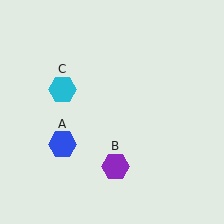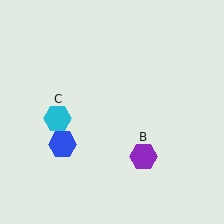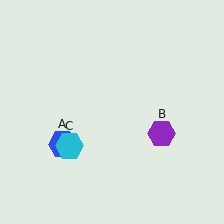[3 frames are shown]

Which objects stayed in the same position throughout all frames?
Blue hexagon (object A) remained stationary.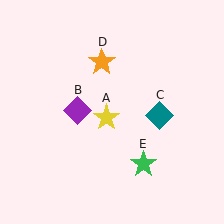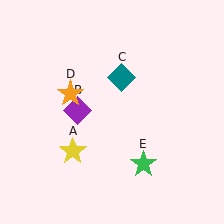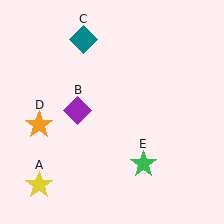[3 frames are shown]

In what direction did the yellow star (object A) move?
The yellow star (object A) moved down and to the left.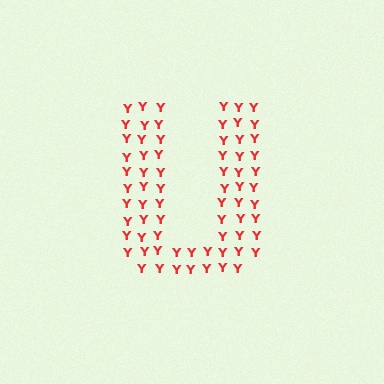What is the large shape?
The large shape is the letter U.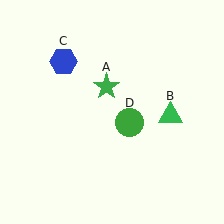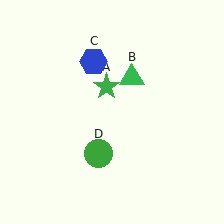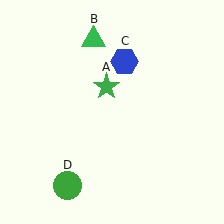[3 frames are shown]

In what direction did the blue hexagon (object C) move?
The blue hexagon (object C) moved right.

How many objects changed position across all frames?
3 objects changed position: green triangle (object B), blue hexagon (object C), green circle (object D).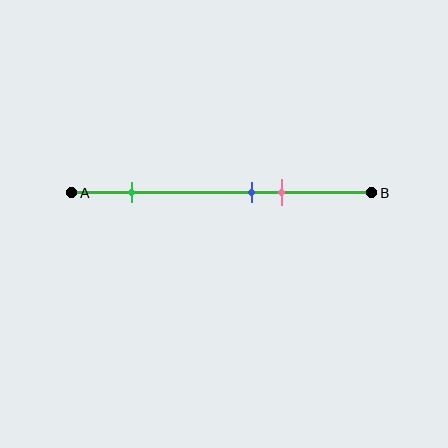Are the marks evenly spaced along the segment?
No, the marks are not evenly spaced.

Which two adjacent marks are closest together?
The blue and pink marks are the closest adjacent pair.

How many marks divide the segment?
There are 3 marks dividing the segment.